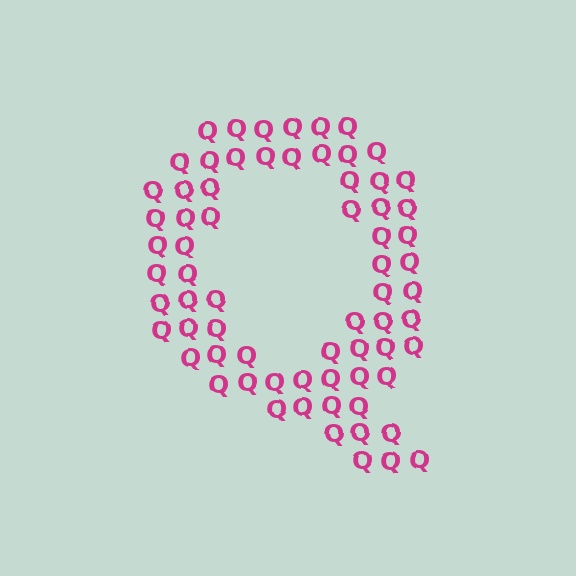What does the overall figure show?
The overall figure shows the letter Q.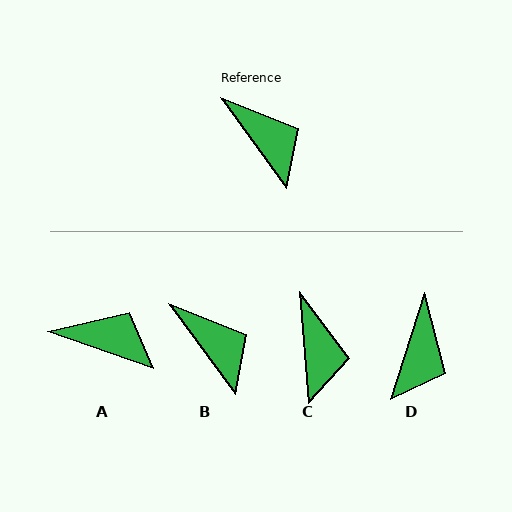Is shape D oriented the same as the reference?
No, it is off by about 54 degrees.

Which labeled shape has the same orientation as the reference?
B.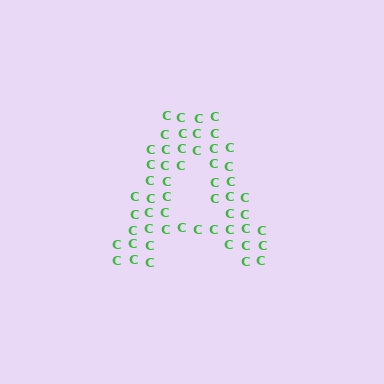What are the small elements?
The small elements are letter C's.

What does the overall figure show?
The overall figure shows the letter A.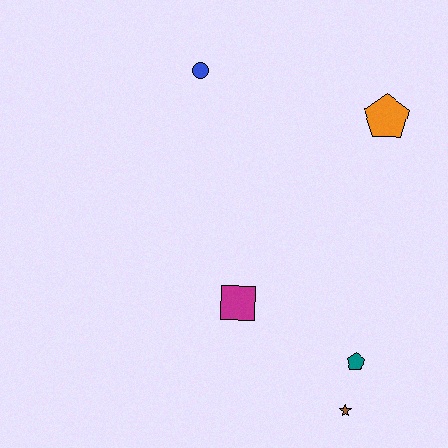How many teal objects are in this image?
There is 1 teal object.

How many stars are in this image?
There is 1 star.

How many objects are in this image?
There are 5 objects.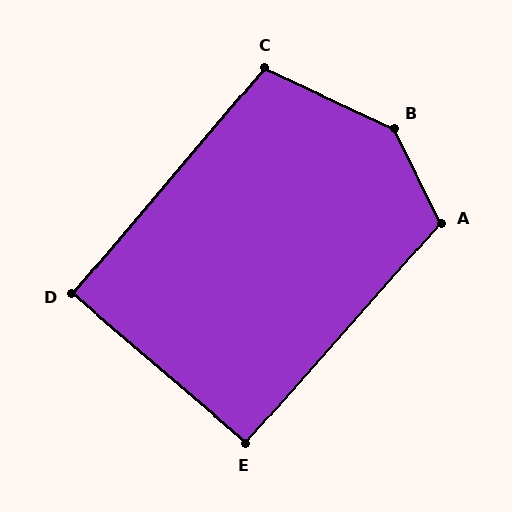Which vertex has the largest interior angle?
B, at approximately 141 degrees.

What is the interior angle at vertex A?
Approximately 112 degrees (obtuse).